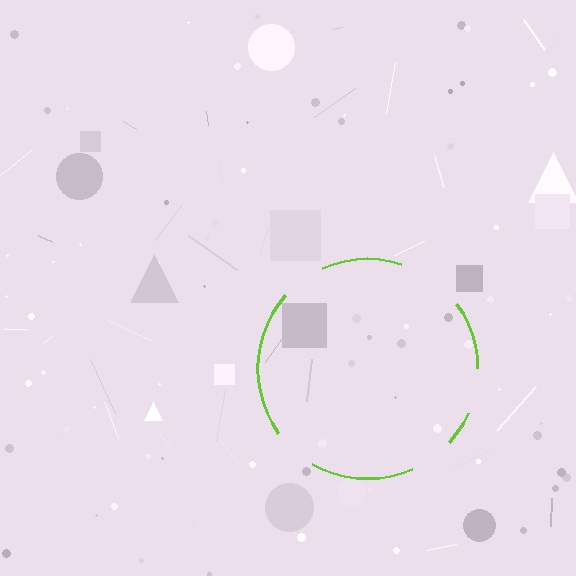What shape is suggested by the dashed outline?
The dashed outline suggests a circle.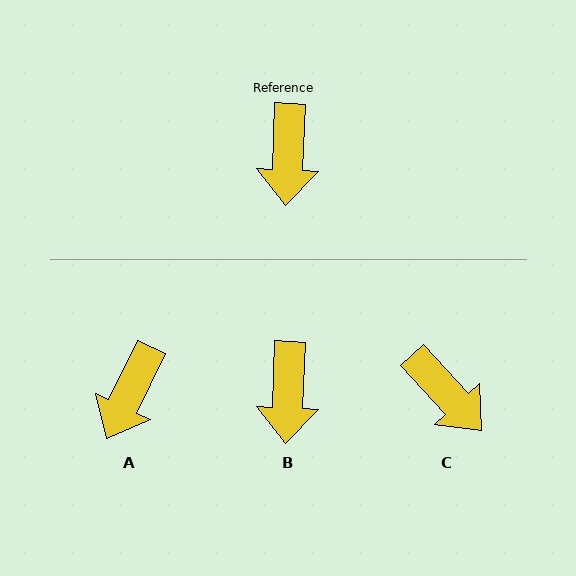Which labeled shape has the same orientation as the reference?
B.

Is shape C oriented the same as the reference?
No, it is off by about 45 degrees.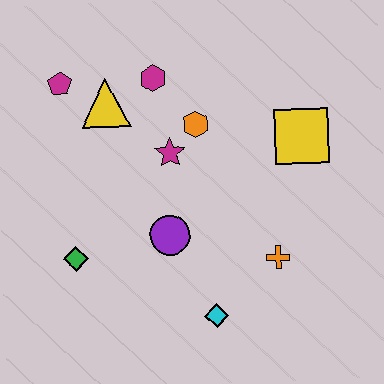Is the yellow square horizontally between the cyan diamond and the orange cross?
No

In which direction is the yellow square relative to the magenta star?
The yellow square is to the right of the magenta star.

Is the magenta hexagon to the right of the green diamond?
Yes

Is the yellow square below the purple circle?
No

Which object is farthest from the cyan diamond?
The magenta pentagon is farthest from the cyan diamond.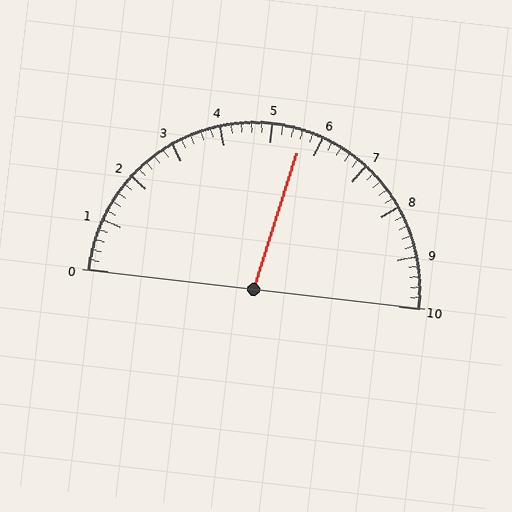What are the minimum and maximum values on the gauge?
The gauge ranges from 0 to 10.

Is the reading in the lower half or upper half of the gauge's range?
The reading is in the upper half of the range (0 to 10).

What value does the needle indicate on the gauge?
The needle indicates approximately 5.6.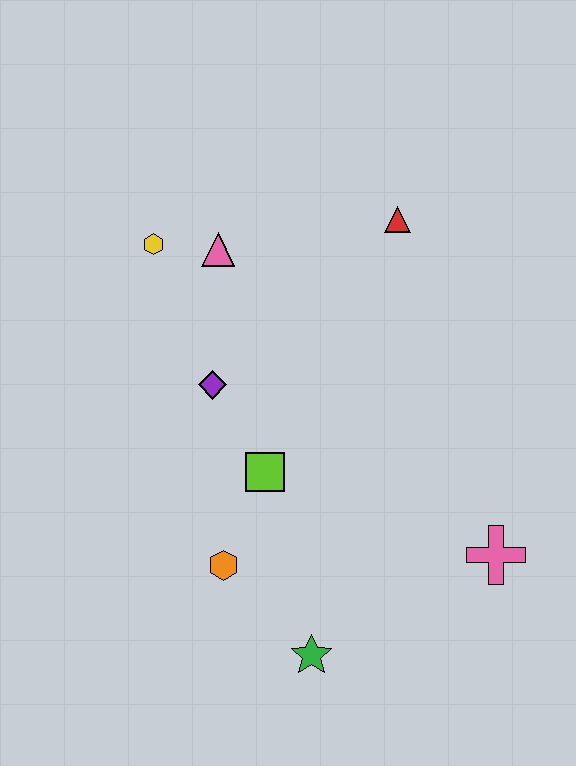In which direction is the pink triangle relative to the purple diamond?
The pink triangle is above the purple diamond.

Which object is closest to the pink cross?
The green star is closest to the pink cross.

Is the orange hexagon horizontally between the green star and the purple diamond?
Yes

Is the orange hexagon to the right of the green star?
No